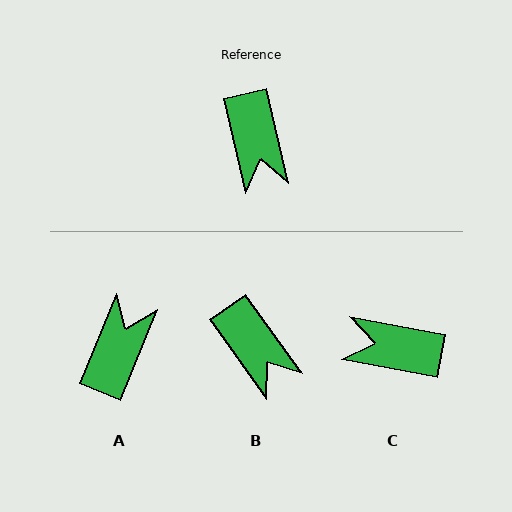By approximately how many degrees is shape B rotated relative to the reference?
Approximately 23 degrees counter-clockwise.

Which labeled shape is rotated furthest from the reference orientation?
A, about 145 degrees away.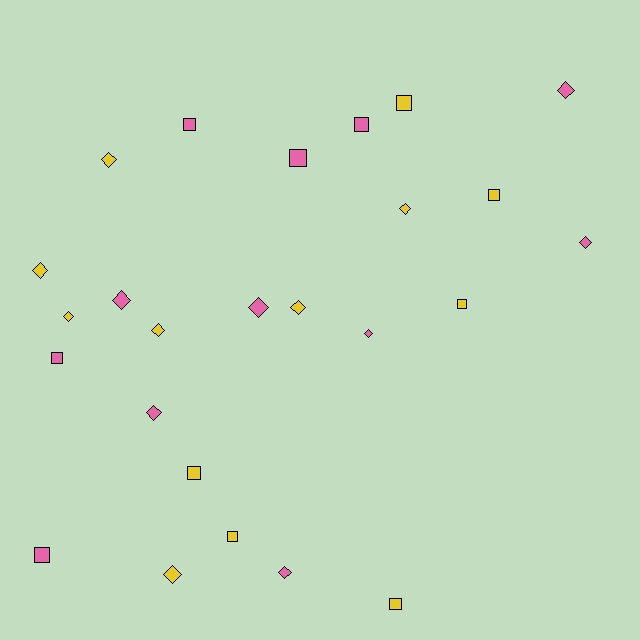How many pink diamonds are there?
There are 7 pink diamonds.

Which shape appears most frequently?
Diamond, with 14 objects.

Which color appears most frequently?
Yellow, with 13 objects.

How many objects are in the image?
There are 25 objects.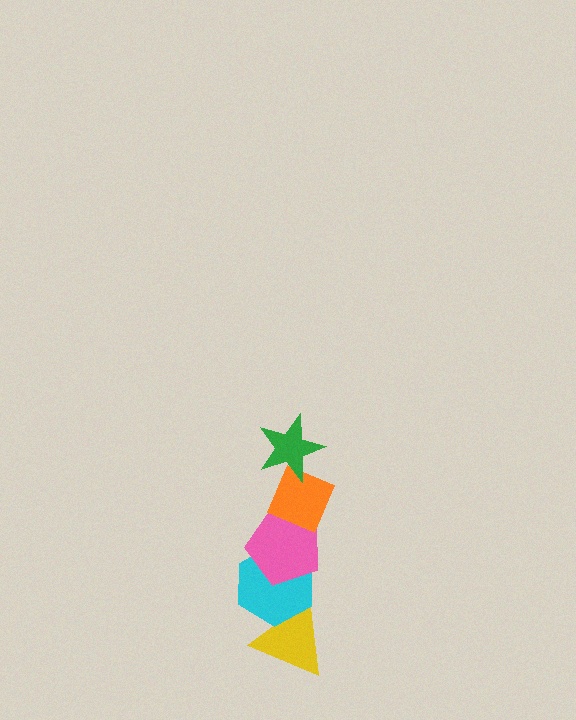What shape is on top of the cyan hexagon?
The pink pentagon is on top of the cyan hexagon.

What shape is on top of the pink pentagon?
The orange diamond is on top of the pink pentagon.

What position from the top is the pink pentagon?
The pink pentagon is 3rd from the top.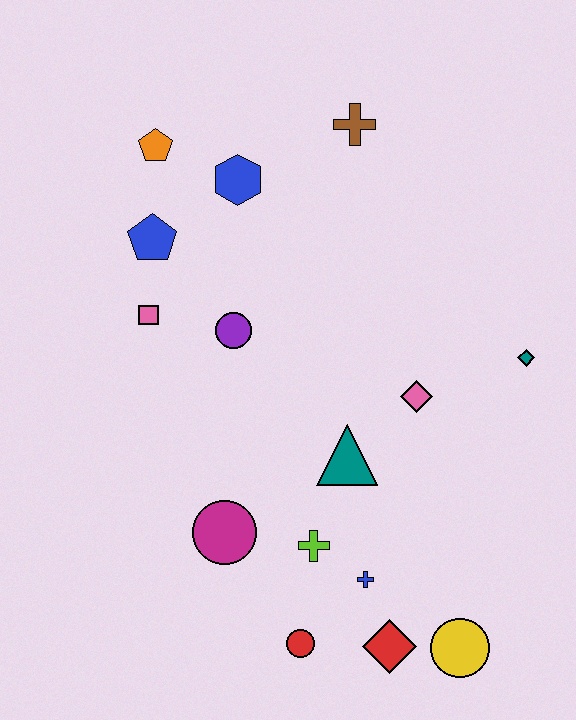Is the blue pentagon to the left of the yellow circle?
Yes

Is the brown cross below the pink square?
No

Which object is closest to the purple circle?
The pink square is closest to the purple circle.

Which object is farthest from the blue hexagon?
The yellow circle is farthest from the blue hexagon.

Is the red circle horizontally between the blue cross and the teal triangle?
No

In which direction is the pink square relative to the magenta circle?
The pink square is above the magenta circle.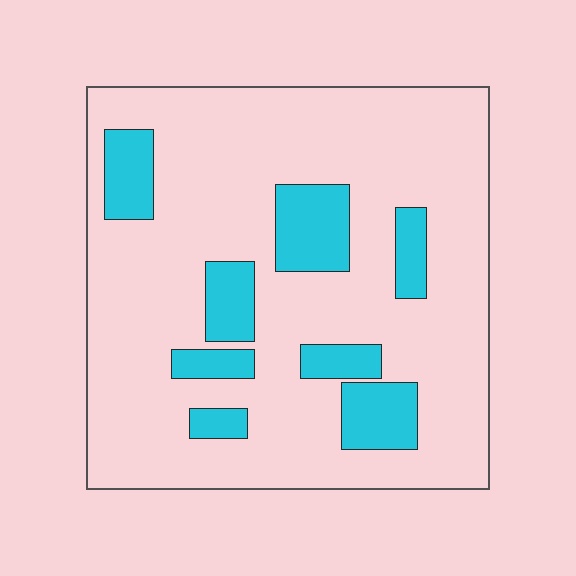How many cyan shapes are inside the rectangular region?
8.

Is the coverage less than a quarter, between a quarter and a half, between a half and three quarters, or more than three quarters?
Less than a quarter.